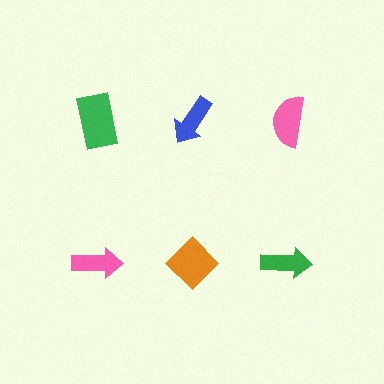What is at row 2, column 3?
A green arrow.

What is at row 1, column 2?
A blue arrow.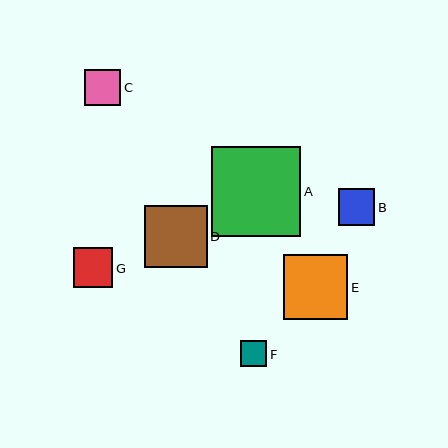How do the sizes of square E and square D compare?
Square E and square D are approximately the same size.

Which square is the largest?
Square A is the largest with a size of approximately 90 pixels.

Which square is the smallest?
Square F is the smallest with a size of approximately 26 pixels.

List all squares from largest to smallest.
From largest to smallest: A, E, D, G, B, C, F.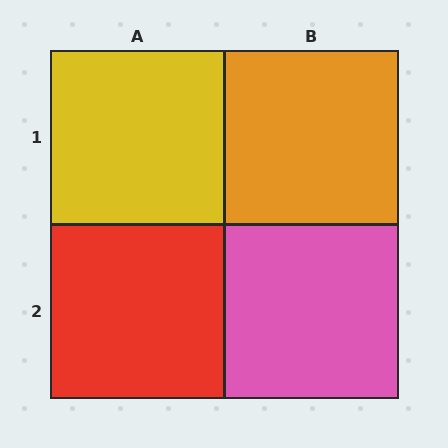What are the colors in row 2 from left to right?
Red, pink.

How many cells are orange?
1 cell is orange.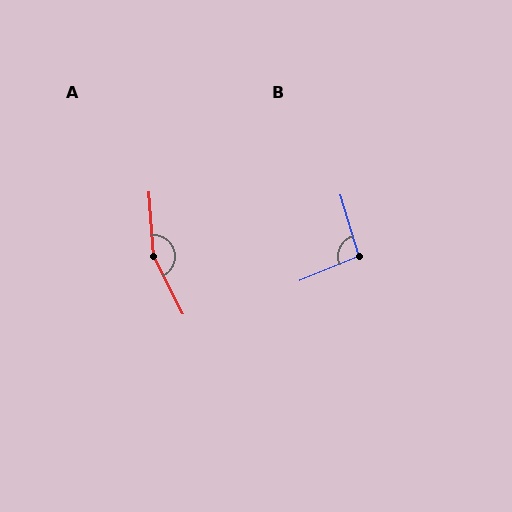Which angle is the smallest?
B, at approximately 96 degrees.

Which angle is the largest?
A, at approximately 157 degrees.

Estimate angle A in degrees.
Approximately 157 degrees.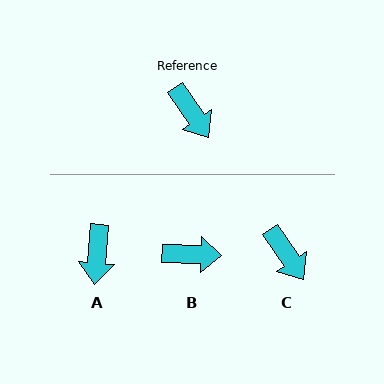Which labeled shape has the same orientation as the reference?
C.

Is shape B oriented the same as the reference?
No, it is off by about 54 degrees.